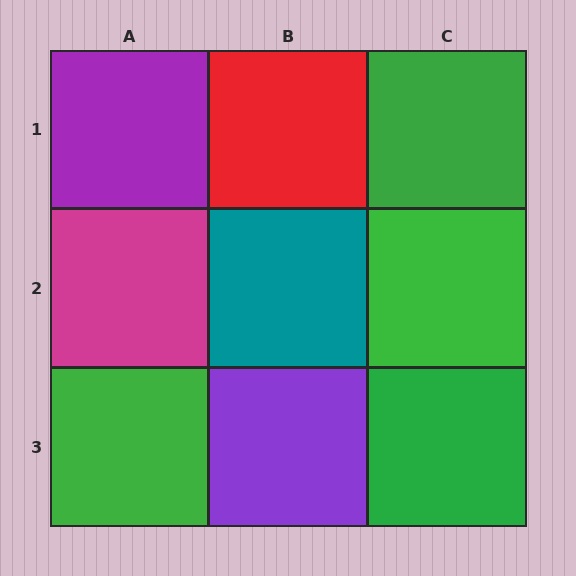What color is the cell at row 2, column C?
Green.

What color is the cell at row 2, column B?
Teal.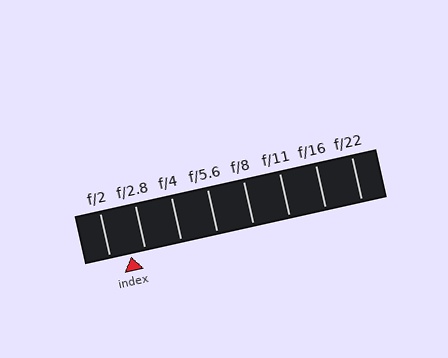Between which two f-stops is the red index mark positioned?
The index mark is between f/2 and f/2.8.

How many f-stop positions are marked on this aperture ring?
There are 8 f-stop positions marked.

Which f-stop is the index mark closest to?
The index mark is closest to f/2.8.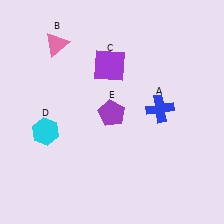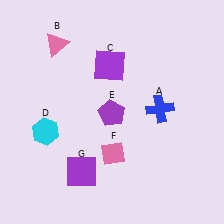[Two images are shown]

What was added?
A pink diamond (F), a purple square (G) were added in Image 2.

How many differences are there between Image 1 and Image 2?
There are 2 differences between the two images.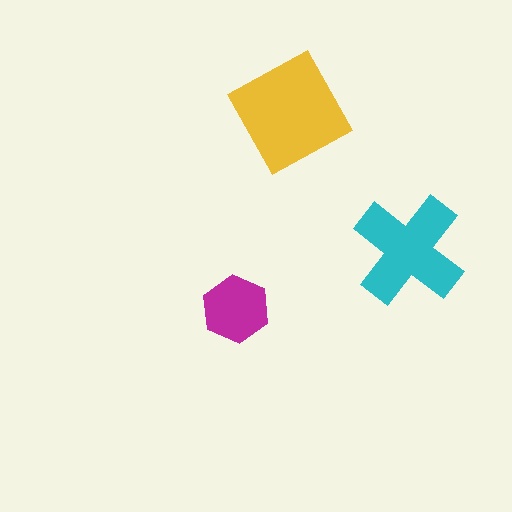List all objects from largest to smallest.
The yellow square, the cyan cross, the magenta hexagon.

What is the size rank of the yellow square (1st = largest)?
1st.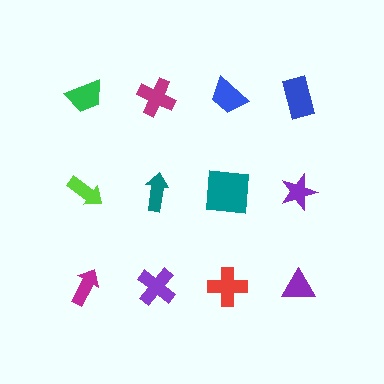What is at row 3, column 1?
A magenta arrow.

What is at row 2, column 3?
A teal square.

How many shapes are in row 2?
4 shapes.